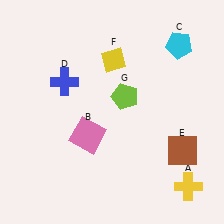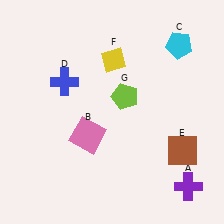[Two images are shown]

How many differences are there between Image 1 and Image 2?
There is 1 difference between the two images.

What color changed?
The cross (A) changed from yellow in Image 1 to purple in Image 2.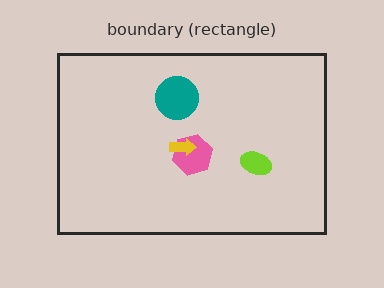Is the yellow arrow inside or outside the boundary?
Inside.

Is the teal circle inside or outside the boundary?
Inside.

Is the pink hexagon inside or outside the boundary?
Inside.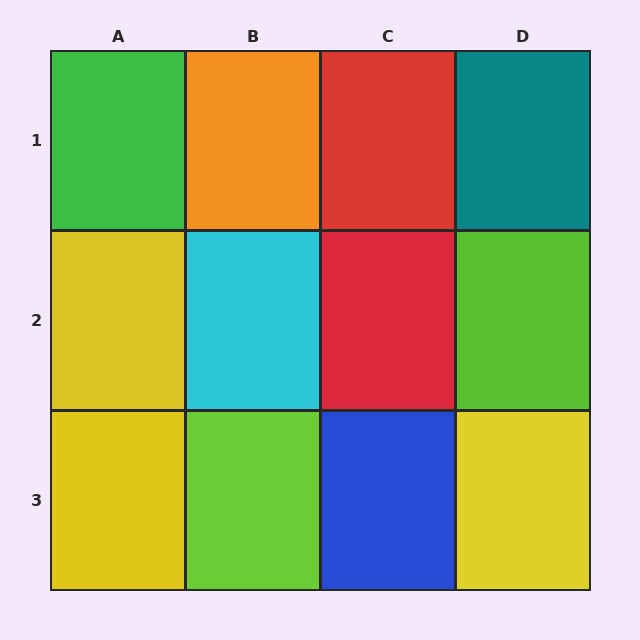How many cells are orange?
1 cell is orange.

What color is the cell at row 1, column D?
Teal.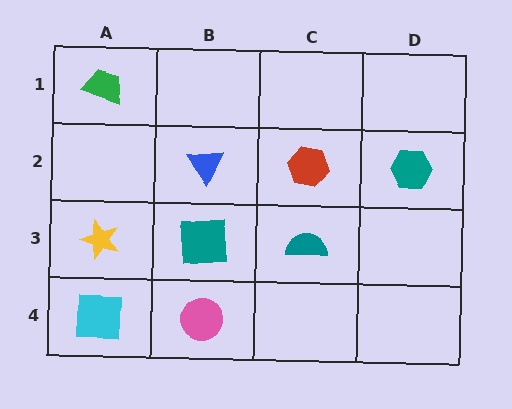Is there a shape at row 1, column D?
No, that cell is empty.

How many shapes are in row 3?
3 shapes.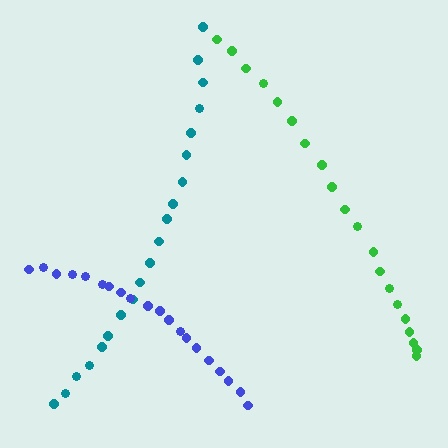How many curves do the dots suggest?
There are 3 distinct paths.